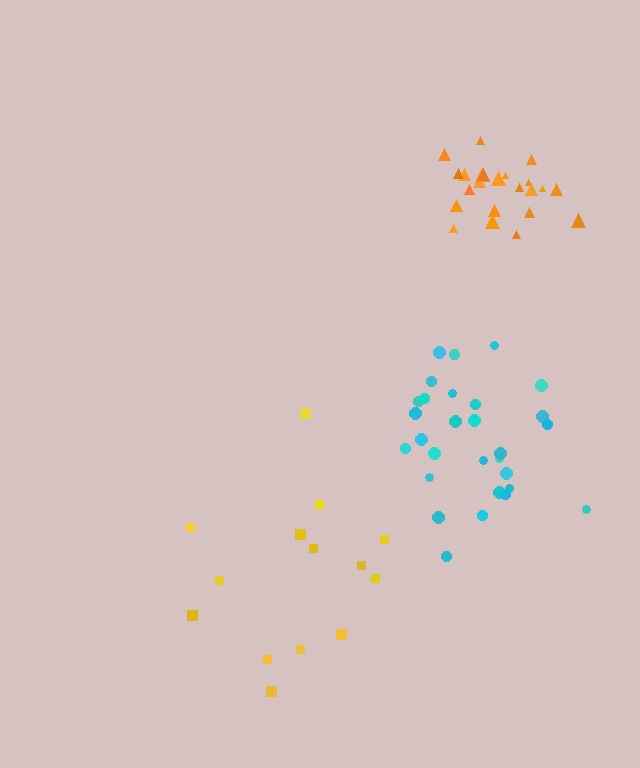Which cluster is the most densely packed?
Orange.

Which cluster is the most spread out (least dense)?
Yellow.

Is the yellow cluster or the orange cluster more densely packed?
Orange.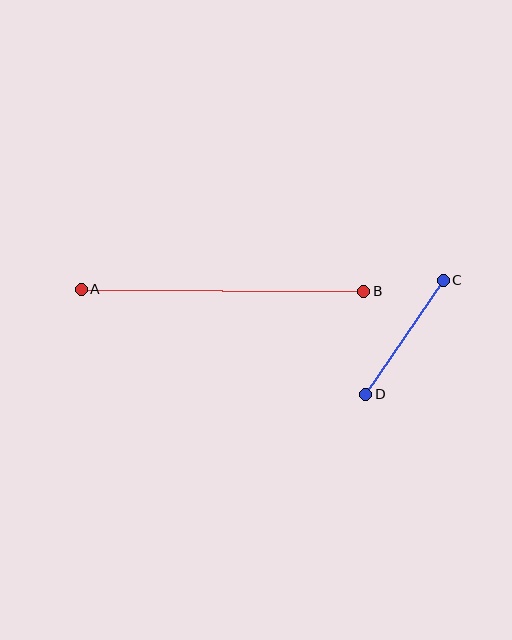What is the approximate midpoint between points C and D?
The midpoint is at approximately (405, 337) pixels.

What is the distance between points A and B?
The distance is approximately 282 pixels.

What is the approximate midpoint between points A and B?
The midpoint is at approximately (222, 290) pixels.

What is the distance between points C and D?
The distance is approximately 138 pixels.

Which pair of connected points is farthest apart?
Points A and B are farthest apart.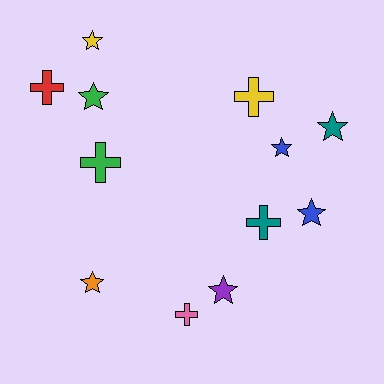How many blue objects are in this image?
There are 2 blue objects.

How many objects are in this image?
There are 12 objects.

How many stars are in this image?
There are 7 stars.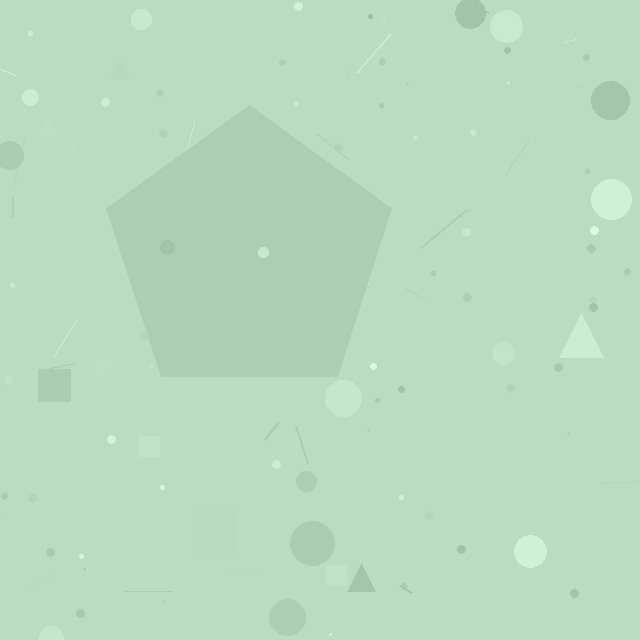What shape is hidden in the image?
A pentagon is hidden in the image.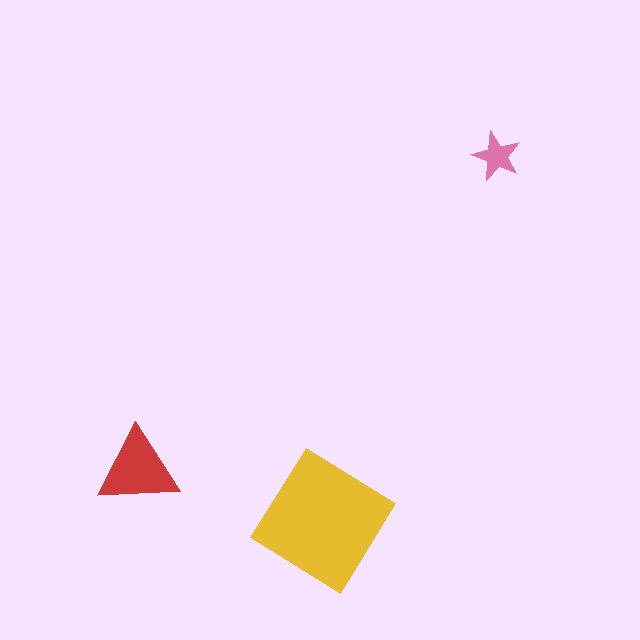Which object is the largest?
The yellow diamond.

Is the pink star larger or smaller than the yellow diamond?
Smaller.